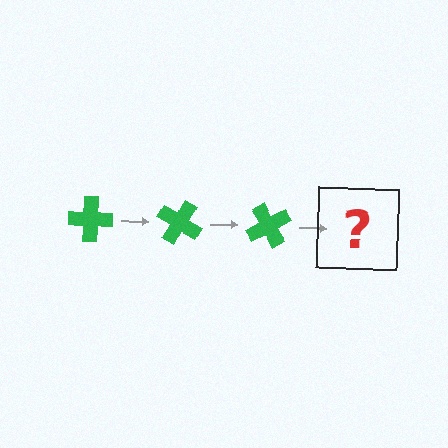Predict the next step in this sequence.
The next step is a green cross rotated 90 degrees.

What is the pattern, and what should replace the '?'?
The pattern is that the cross rotates 30 degrees each step. The '?' should be a green cross rotated 90 degrees.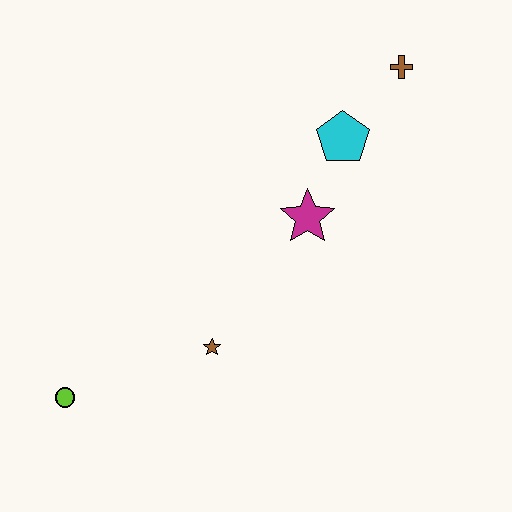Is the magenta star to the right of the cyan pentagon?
No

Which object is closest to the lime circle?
The brown star is closest to the lime circle.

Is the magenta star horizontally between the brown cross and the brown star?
Yes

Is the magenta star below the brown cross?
Yes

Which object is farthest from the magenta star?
The lime circle is farthest from the magenta star.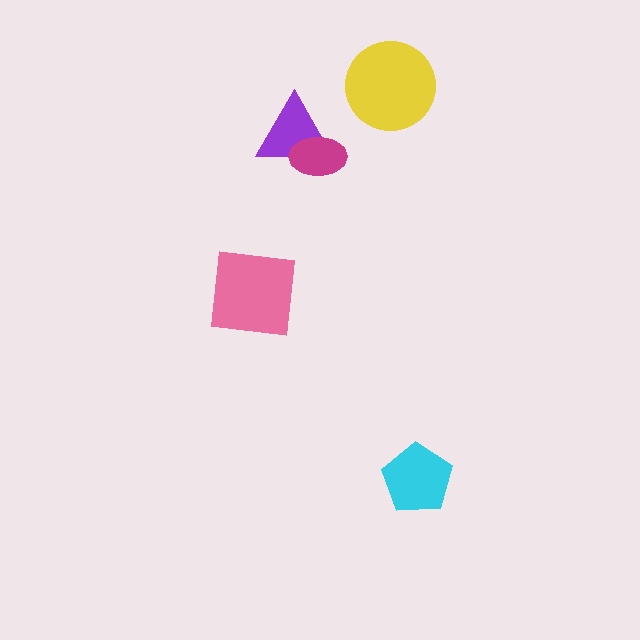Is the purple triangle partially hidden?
Yes, it is partially covered by another shape.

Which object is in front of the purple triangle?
The magenta ellipse is in front of the purple triangle.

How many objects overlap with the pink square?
0 objects overlap with the pink square.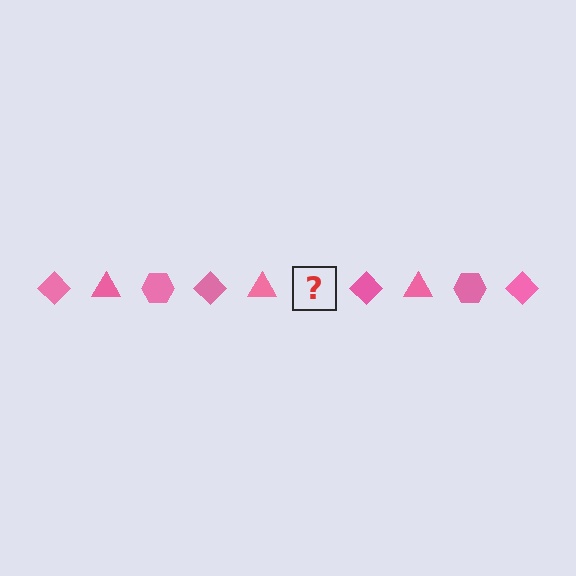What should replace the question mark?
The question mark should be replaced with a pink hexagon.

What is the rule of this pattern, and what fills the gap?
The rule is that the pattern cycles through diamond, triangle, hexagon shapes in pink. The gap should be filled with a pink hexagon.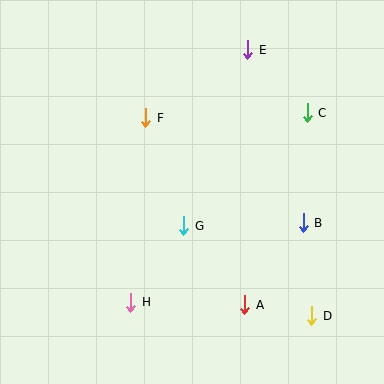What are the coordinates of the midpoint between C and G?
The midpoint between C and G is at (246, 169).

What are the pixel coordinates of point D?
Point D is at (312, 316).